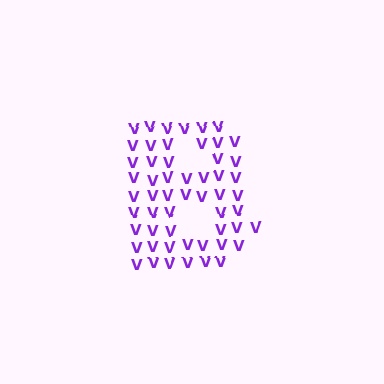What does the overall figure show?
The overall figure shows the letter B.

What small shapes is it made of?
It is made of small letter V's.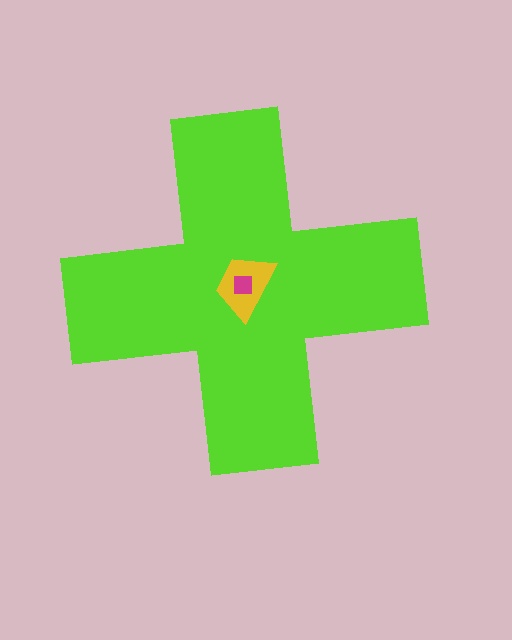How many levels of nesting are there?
3.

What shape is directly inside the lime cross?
The yellow trapezoid.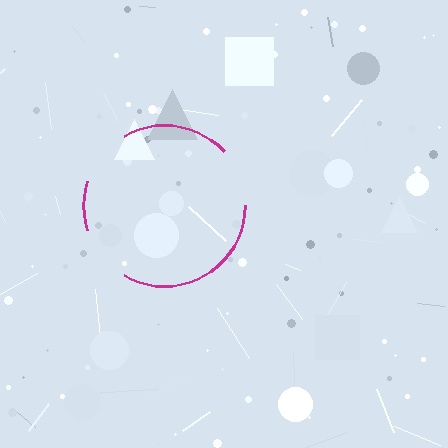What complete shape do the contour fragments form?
The contour fragments form a circle.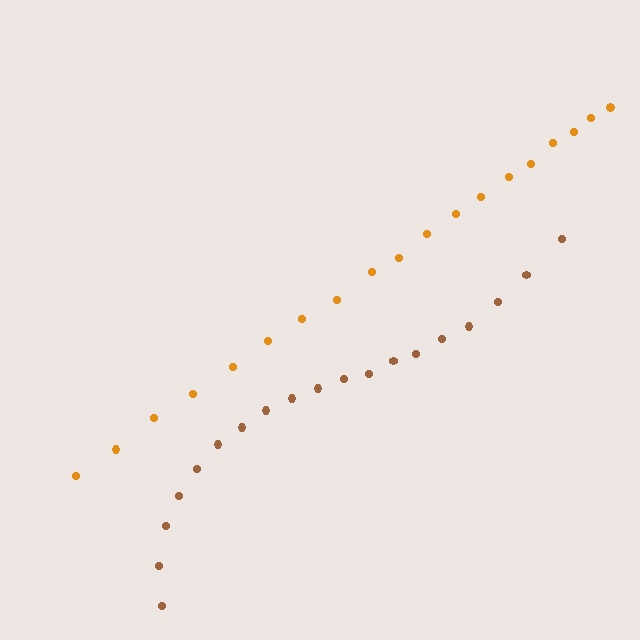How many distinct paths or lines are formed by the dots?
There are 2 distinct paths.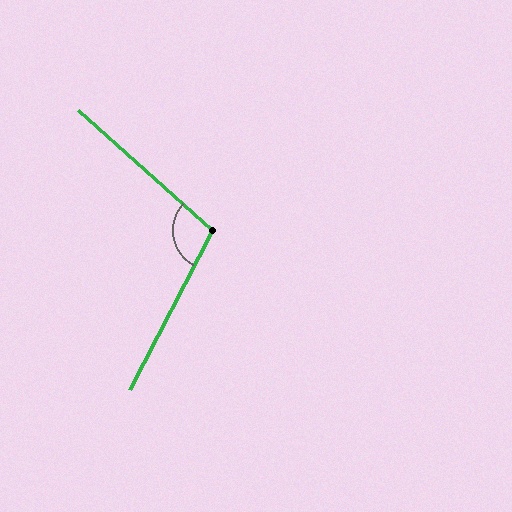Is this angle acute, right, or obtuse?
It is obtuse.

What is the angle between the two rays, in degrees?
Approximately 104 degrees.